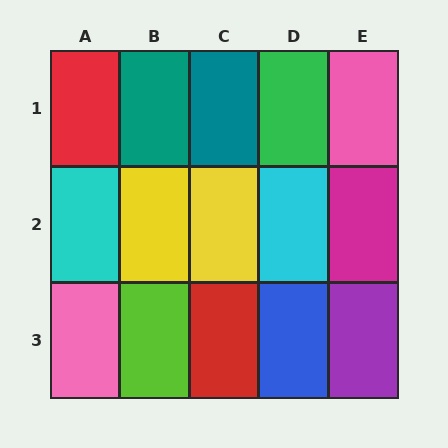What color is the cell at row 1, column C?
Teal.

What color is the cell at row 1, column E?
Pink.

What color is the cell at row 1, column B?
Teal.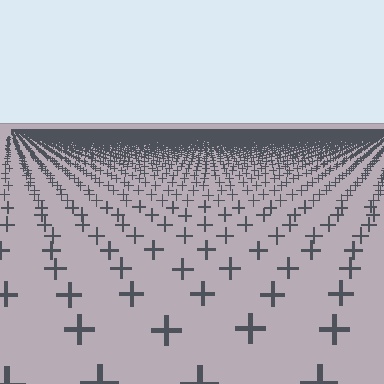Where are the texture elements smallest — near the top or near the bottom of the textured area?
Near the top.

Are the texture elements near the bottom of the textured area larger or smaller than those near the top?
Larger. Near the bottom, elements are closer to the viewer and appear at a bigger on-screen size.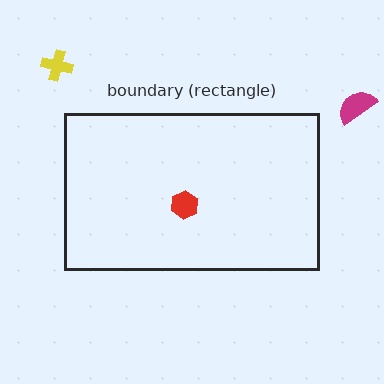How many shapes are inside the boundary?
1 inside, 2 outside.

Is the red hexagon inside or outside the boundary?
Inside.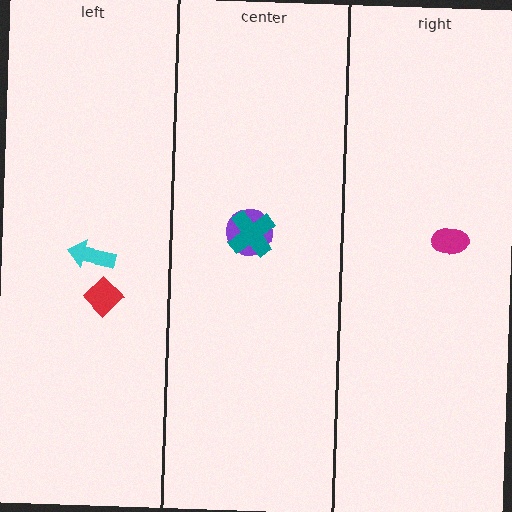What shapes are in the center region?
The purple circle, the teal cross.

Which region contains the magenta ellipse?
The right region.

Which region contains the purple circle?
The center region.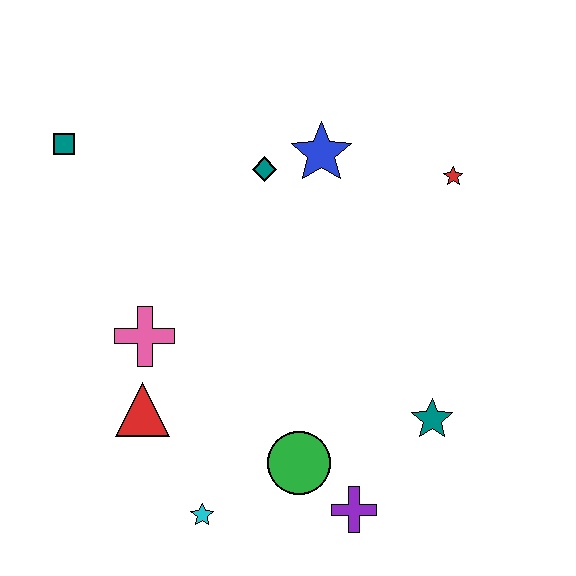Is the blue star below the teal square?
Yes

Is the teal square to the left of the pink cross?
Yes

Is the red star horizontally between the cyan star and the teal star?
No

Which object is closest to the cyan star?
The green circle is closest to the cyan star.